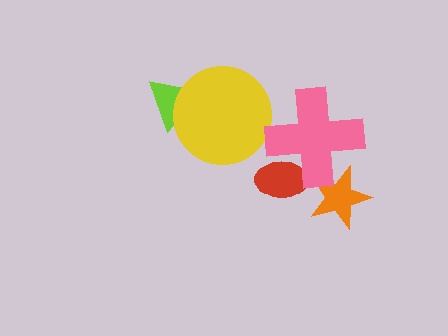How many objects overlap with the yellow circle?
1 object overlaps with the yellow circle.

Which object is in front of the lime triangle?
The yellow circle is in front of the lime triangle.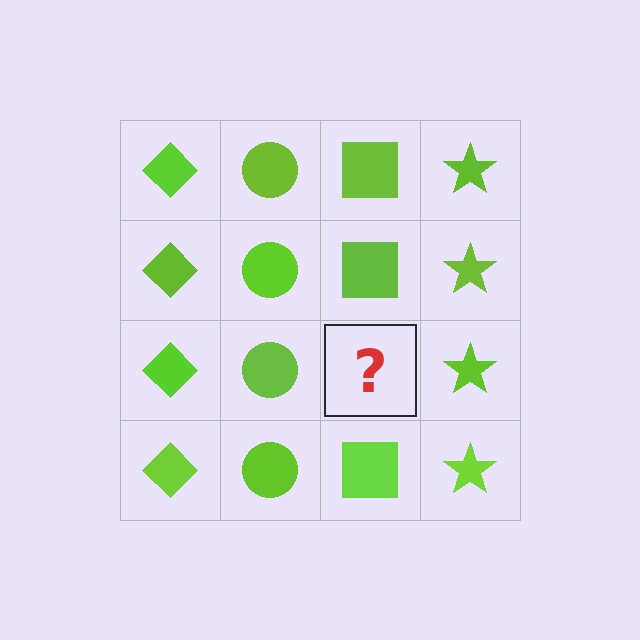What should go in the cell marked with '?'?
The missing cell should contain a lime square.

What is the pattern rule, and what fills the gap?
The rule is that each column has a consistent shape. The gap should be filled with a lime square.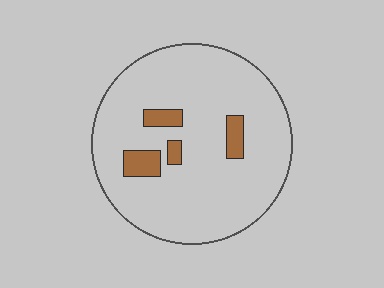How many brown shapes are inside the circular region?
4.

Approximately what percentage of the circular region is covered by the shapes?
Approximately 10%.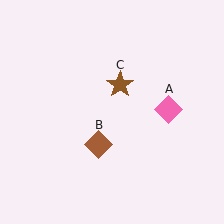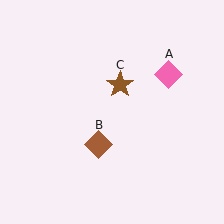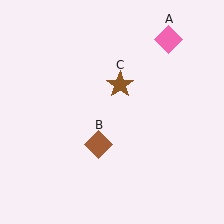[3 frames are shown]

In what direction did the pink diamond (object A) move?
The pink diamond (object A) moved up.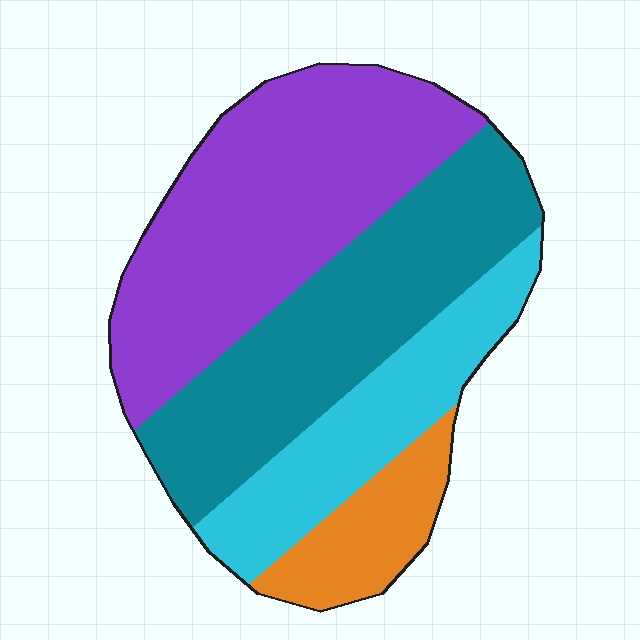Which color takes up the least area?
Orange, at roughly 10%.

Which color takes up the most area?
Purple, at roughly 40%.